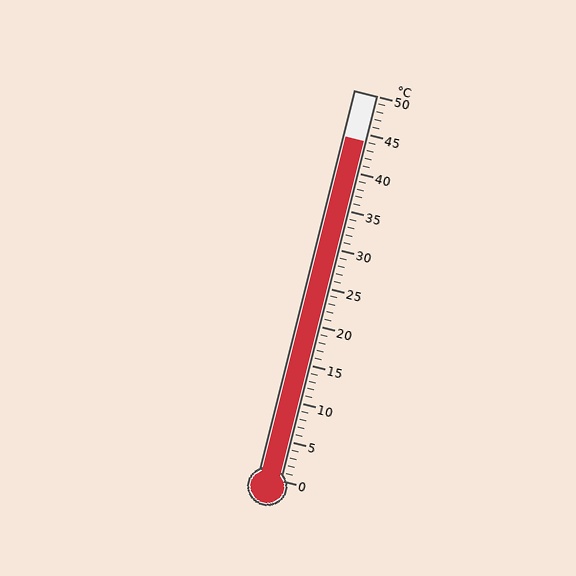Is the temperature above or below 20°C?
The temperature is above 20°C.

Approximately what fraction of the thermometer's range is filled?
The thermometer is filled to approximately 90% of its range.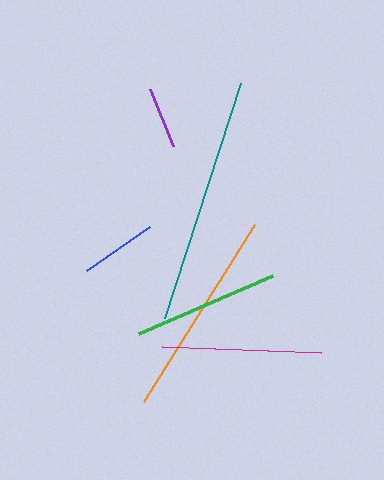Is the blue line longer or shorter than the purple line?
The blue line is longer than the purple line.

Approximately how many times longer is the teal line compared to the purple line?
The teal line is approximately 4.0 times the length of the purple line.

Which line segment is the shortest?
The purple line is the shortest at approximately 61 pixels.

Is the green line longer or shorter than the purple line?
The green line is longer than the purple line.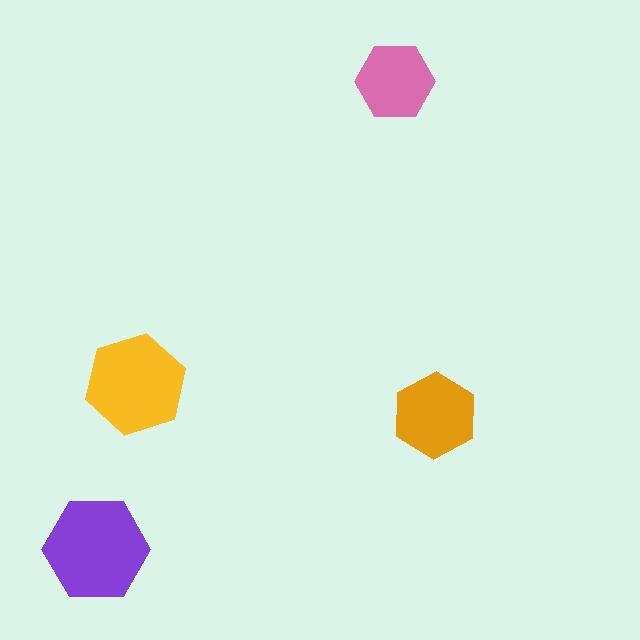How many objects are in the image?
There are 4 objects in the image.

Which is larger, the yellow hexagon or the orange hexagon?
The yellow one.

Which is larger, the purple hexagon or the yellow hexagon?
The purple one.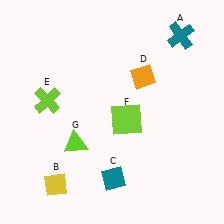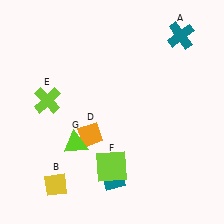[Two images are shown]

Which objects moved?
The objects that moved are: the orange diamond (D), the lime square (F).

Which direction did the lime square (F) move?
The lime square (F) moved down.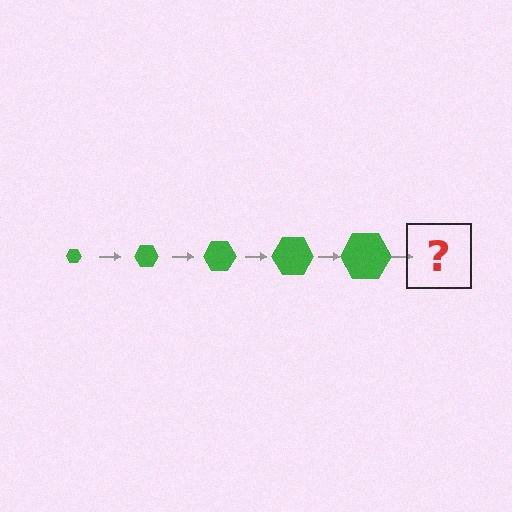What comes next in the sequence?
The next element should be a green hexagon, larger than the previous one.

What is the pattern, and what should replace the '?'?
The pattern is that the hexagon gets progressively larger each step. The '?' should be a green hexagon, larger than the previous one.